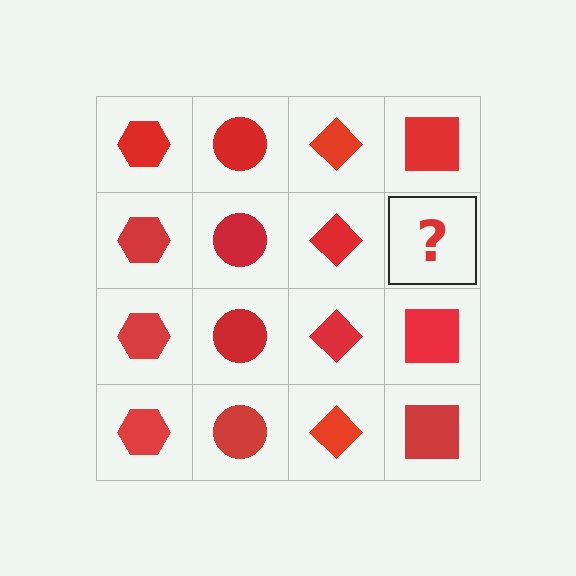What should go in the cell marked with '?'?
The missing cell should contain a red square.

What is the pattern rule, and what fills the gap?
The rule is that each column has a consistent shape. The gap should be filled with a red square.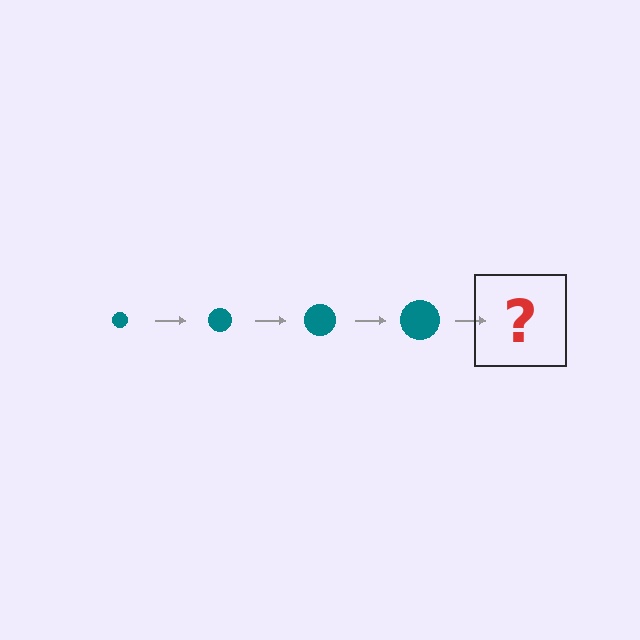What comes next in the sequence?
The next element should be a teal circle, larger than the previous one.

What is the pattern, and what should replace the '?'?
The pattern is that the circle gets progressively larger each step. The '?' should be a teal circle, larger than the previous one.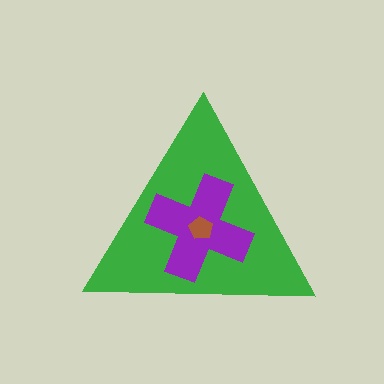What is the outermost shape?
The green triangle.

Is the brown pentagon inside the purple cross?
Yes.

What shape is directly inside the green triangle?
The purple cross.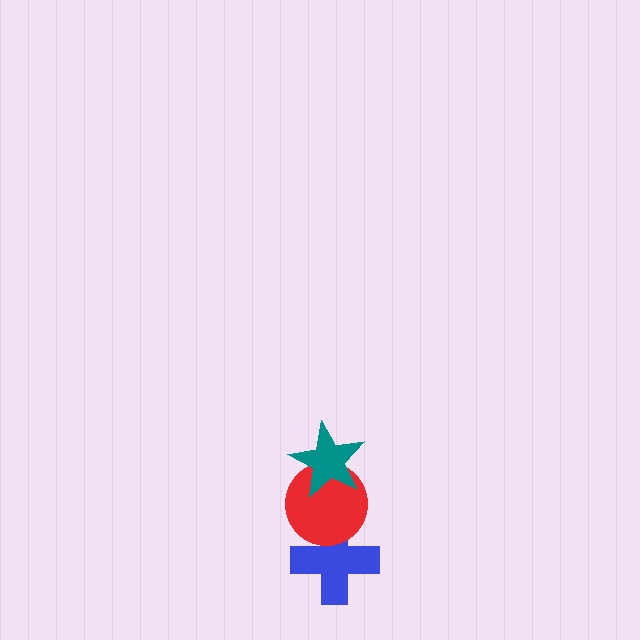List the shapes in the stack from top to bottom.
From top to bottom: the teal star, the red circle, the blue cross.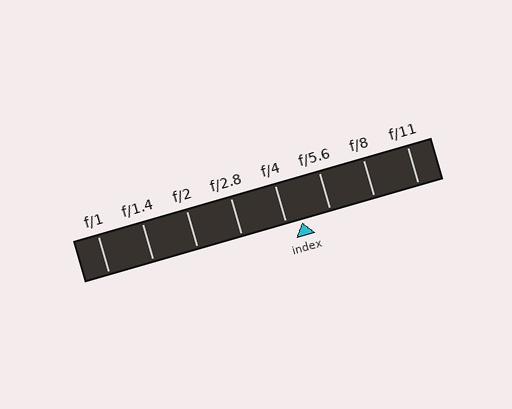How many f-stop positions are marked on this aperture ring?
There are 8 f-stop positions marked.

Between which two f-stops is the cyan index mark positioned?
The index mark is between f/4 and f/5.6.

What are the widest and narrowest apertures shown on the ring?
The widest aperture shown is f/1 and the narrowest is f/11.